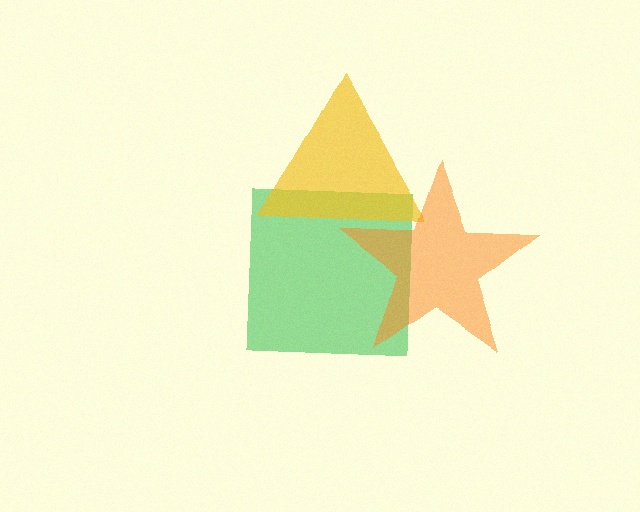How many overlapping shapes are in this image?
There are 3 overlapping shapes in the image.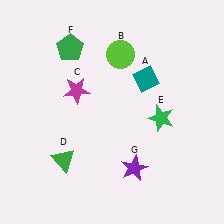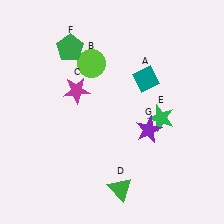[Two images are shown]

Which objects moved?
The objects that moved are: the lime circle (B), the green triangle (D), the purple star (G).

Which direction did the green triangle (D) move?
The green triangle (D) moved right.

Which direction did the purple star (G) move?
The purple star (G) moved up.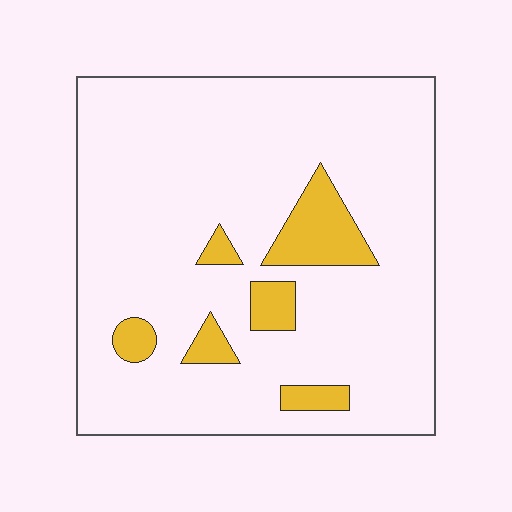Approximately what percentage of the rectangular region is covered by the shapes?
Approximately 10%.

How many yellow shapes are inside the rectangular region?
6.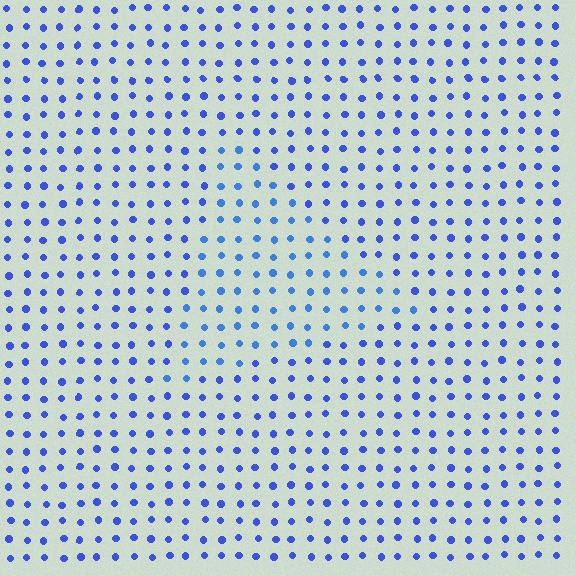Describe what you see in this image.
The image is filled with small blue elements in a uniform arrangement. A triangle-shaped region is visible where the elements are tinted to a slightly different hue, forming a subtle color boundary.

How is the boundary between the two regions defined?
The boundary is defined purely by a slight shift in hue (about 18 degrees). Spacing, size, and orientation are identical on both sides.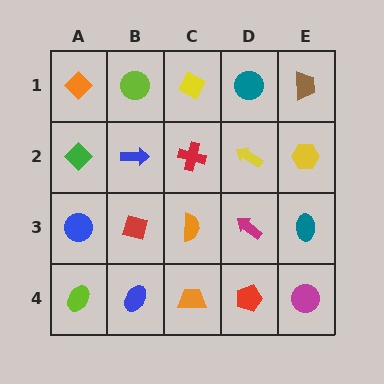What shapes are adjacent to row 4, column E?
A teal ellipse (row 3, column E), a red pentagon (row 4, column D).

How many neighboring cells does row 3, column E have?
3.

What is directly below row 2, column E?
A teal ellipse.